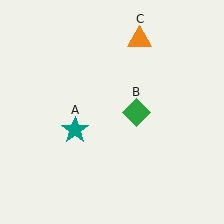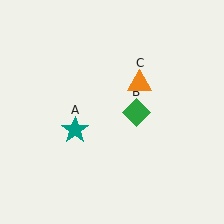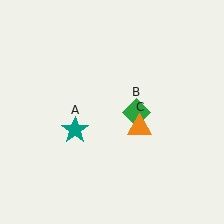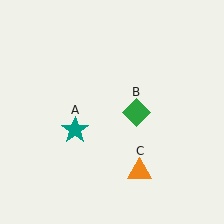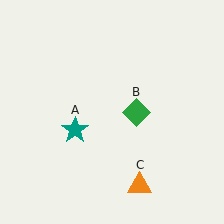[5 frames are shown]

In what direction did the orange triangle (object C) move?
The orange triangle (object C) moved down.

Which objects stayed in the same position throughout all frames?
Teal star (object A) and green diamond (object B) remained stationary.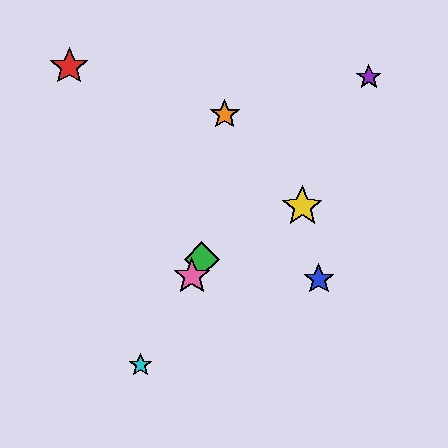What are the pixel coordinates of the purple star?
The purple star is at (369, 77).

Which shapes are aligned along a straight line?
The green diamond, the cyan star, the pink star are aligned along a straight line.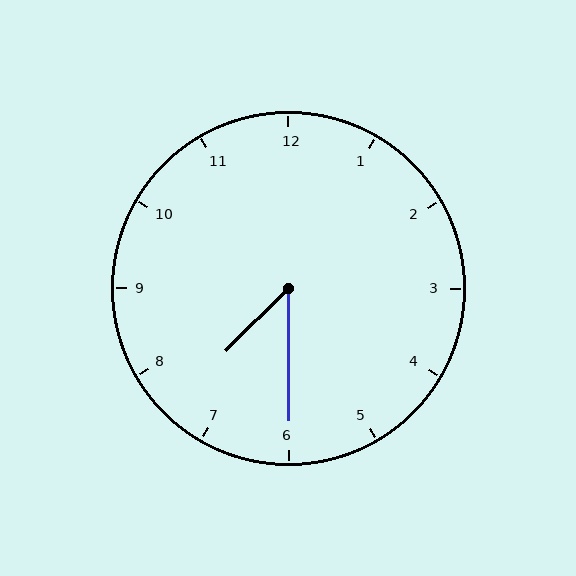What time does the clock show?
7:30.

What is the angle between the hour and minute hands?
Approximately 45 degrees.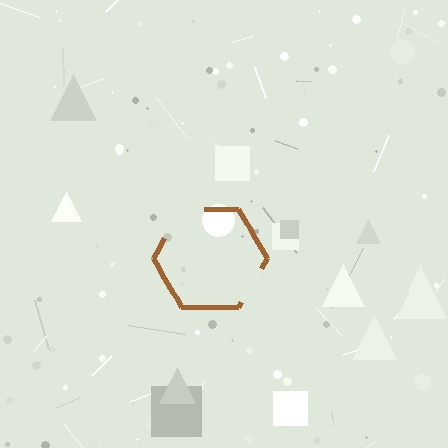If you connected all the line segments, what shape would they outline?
They would outline a hexagon.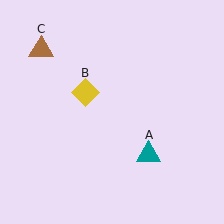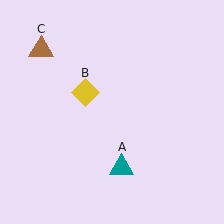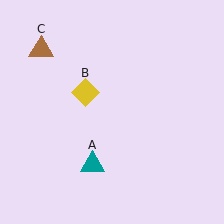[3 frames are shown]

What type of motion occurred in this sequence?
The teal triangle (object A) rotated clockwise around the center of the scene.